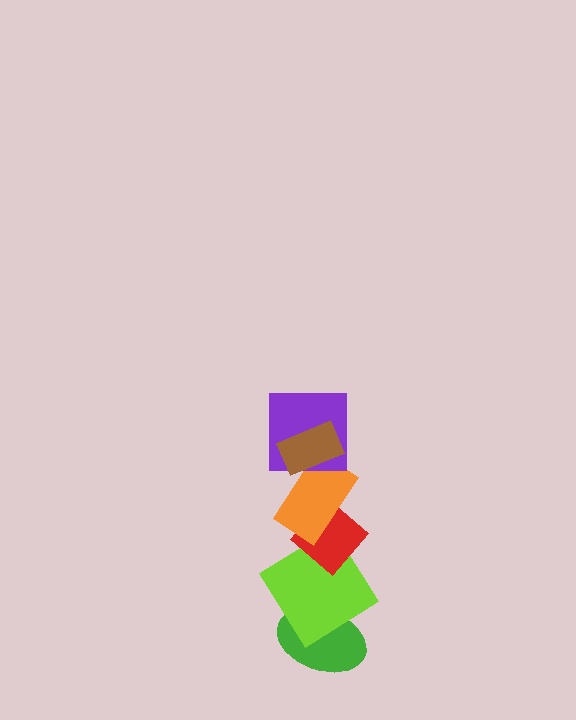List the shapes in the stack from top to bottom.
From top to bottom: the brown rectangle, the purple square, the orange rectangle, the red diamond, the lime diamond, the green ellipse.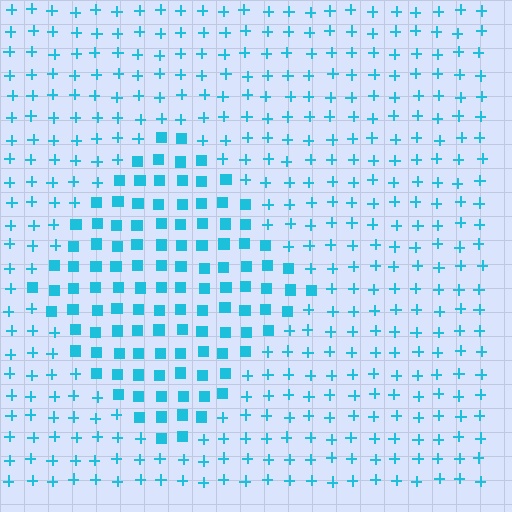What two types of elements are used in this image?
The image uses squares inside the diamond region and plus signs outside it.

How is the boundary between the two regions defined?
The boundary is defined by a change in element shape: squares inside vs. plus signs outside. All elements share the same color and spacing.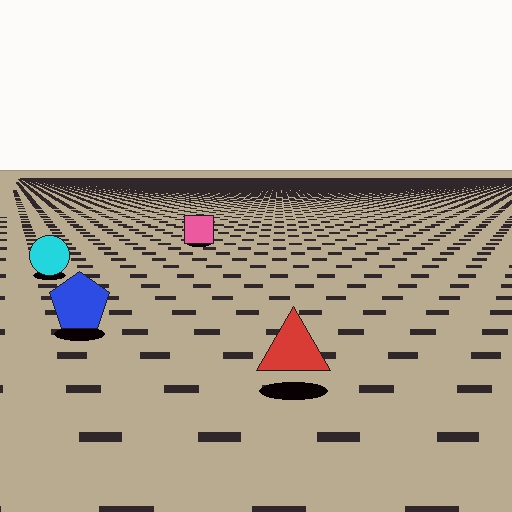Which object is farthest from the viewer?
The pink square is farthest from the viewer. It appears smaller and the ground texture around it is denser.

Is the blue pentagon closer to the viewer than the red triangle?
No. The red triangle is closer — you can tell from the texture gradient: the ground texture is coarser near it.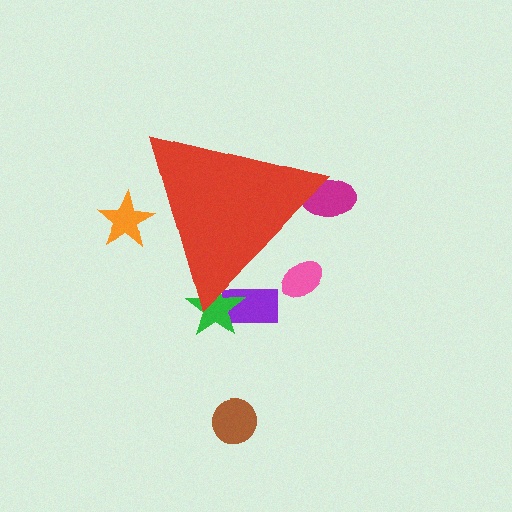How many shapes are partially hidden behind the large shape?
5 shapes are partially hidden.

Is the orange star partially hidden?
Yes, the orange star is partially hidden behind the red triangle.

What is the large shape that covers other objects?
A red triangle.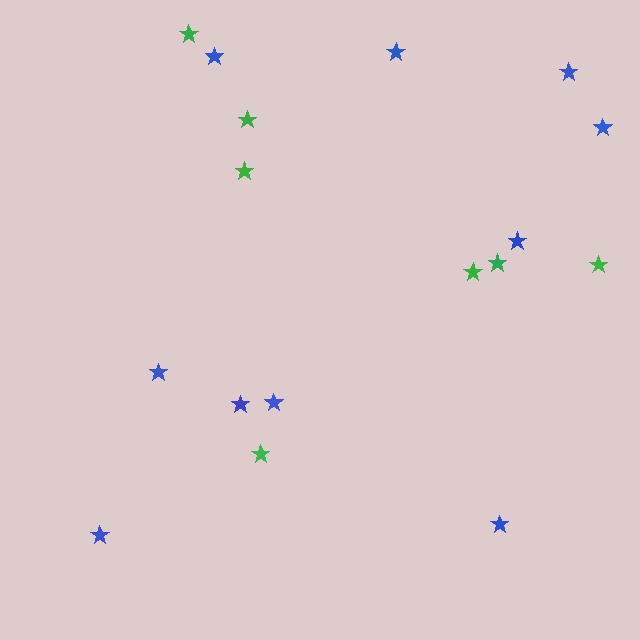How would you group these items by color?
There are 2 groups: one group of green stars (7) and one group of blue stars (10).